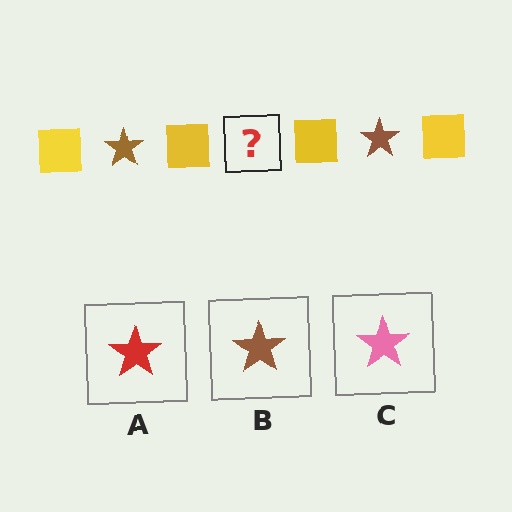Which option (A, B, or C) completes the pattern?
B.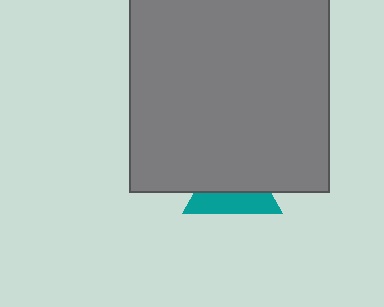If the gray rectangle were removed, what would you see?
You would see the complete teal triangle.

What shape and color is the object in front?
The object in front is a gray rectangle.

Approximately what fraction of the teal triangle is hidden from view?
Roughly 60% of the teal triangle is hidden behind the gray rectangle.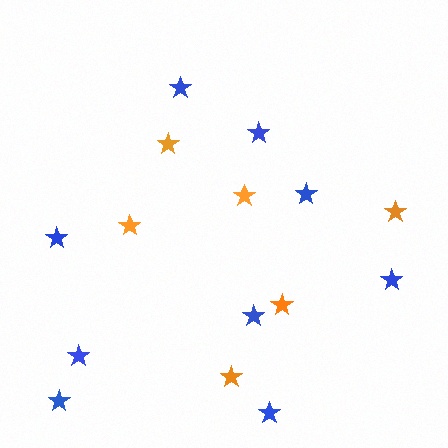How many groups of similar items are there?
There are 2 groups: one group of orange stars (6) and one group of blue stars (9).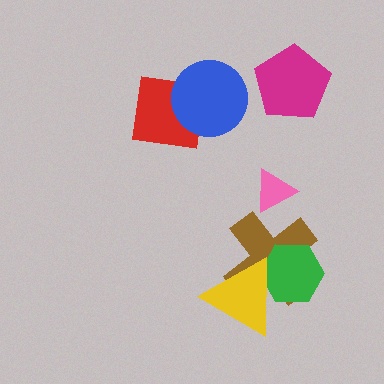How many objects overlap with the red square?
1 object overlaps with the red square.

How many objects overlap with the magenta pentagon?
0 objects overlap with the magenta pentagon.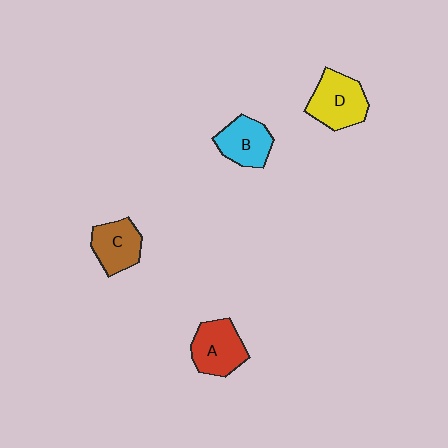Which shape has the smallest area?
Shape C (brown).